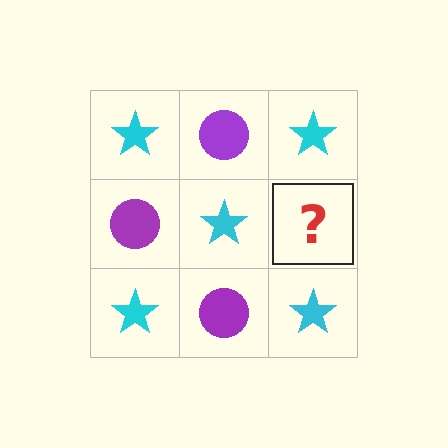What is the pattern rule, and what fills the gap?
The rule is that it alternates cyan star and purple circle in a checkerboard pattern. The gap should be filled with a purple circle.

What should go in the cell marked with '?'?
The missing cell should contain a purple circle.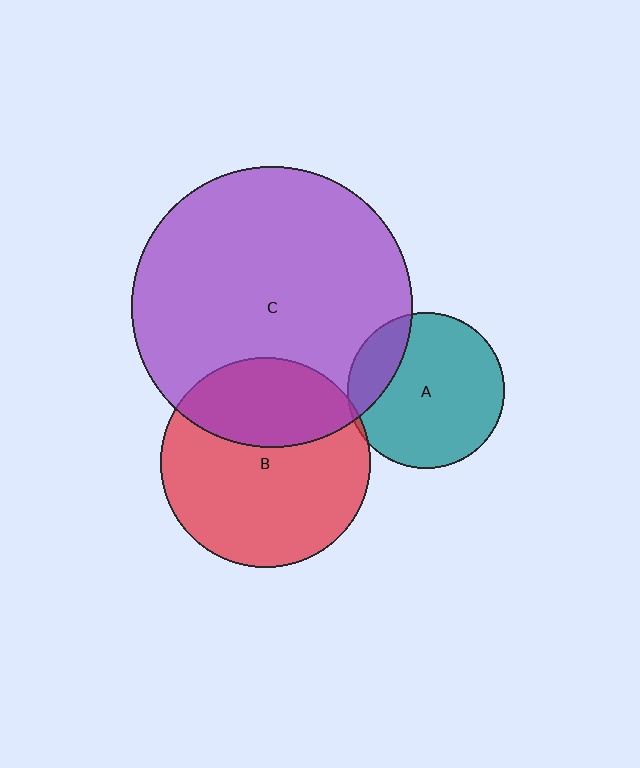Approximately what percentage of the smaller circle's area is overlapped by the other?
Approximately 5%.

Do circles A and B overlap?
Yes.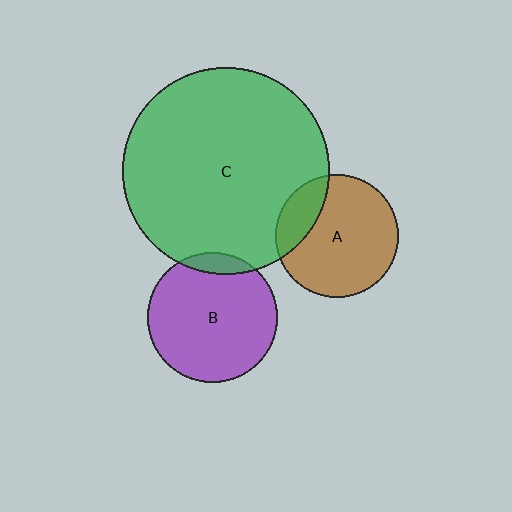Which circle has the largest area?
Circle C (green).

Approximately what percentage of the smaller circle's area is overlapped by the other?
Approximately 10%.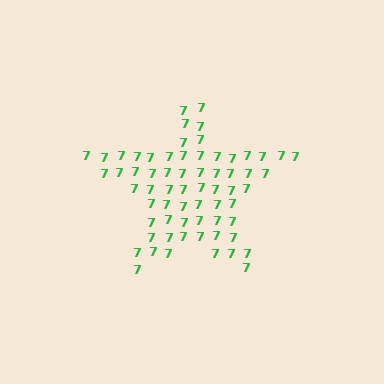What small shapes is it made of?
It is made of small digit 7's.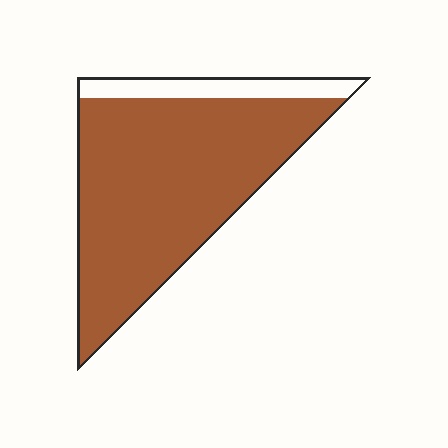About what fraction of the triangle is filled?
About seven eighths (7/8).